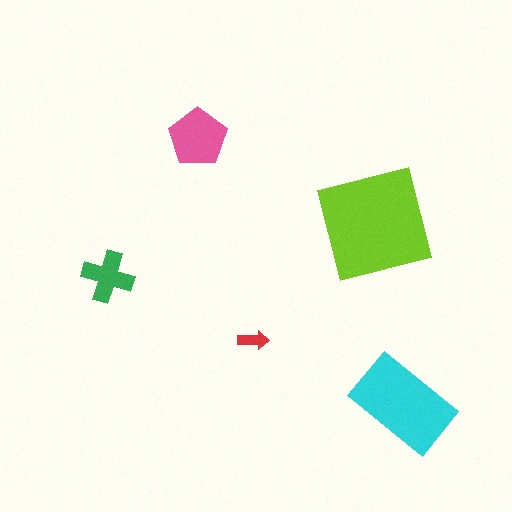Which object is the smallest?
The red arrow.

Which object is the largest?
The lime square.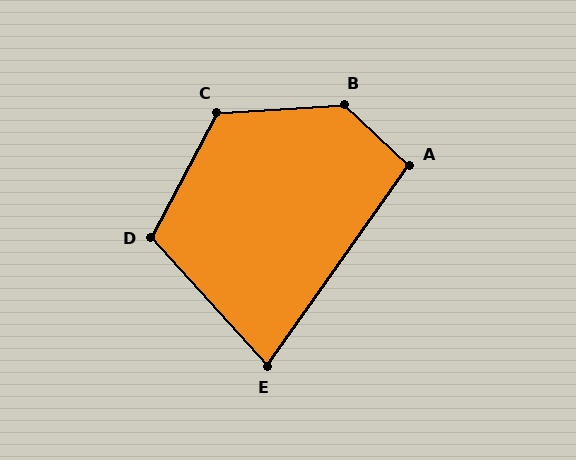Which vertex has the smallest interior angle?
E, at approximately 78 degrees.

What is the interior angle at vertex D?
Approximately 110 degrees (obtuse).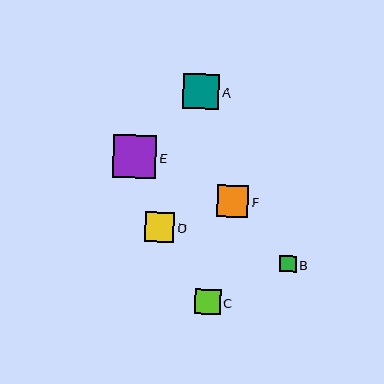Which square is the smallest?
Square B is the smallest with a size of approximately 16 pixels.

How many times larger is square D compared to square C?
Square D is approximately 1.2 times the size of square C.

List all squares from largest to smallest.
From largest to smallest: E, A, F, D, C, B.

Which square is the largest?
Square E is the largest with a size of approximately 43 pixels.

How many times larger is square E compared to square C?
Square E is approximately 1.7 times the size of square C.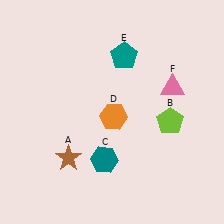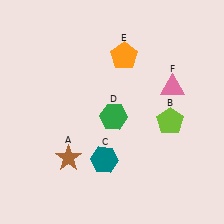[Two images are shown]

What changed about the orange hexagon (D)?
In Image 1, D is orange. In Image 2, it changed to green.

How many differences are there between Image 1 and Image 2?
There are 2 differences between the two images.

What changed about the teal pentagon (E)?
In Image 1, E is teal. In Image 2, it changed to orange.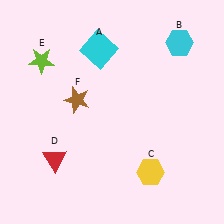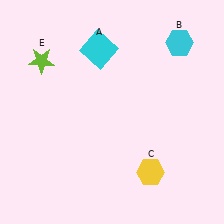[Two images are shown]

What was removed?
The red triangle (D), the brown star (F) were removed in Image 2.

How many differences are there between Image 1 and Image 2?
There are 2 differences between the two images.